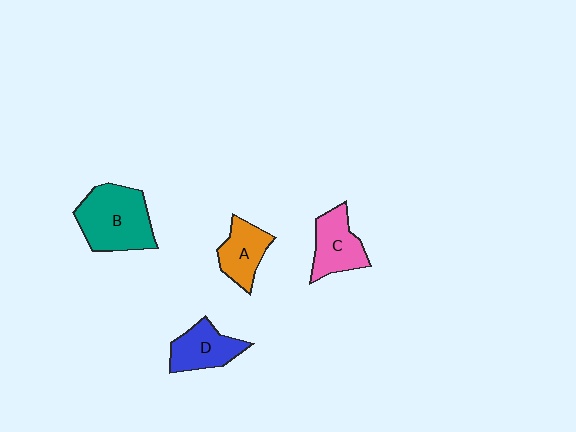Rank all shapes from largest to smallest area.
From largest to smallest: B (teal), C (pink), D (blue), A (orange).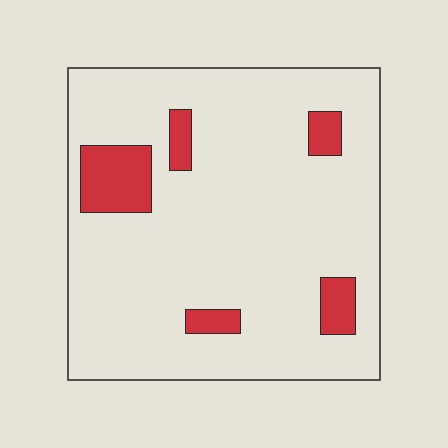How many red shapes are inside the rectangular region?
5.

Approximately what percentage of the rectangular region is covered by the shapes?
Approximately 10%.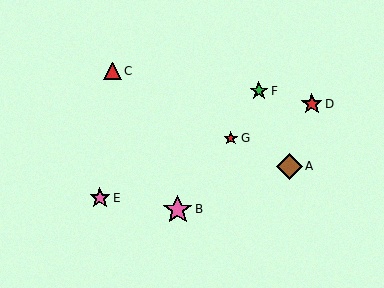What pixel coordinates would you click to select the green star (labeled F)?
Click at (259, 91) to select the green star F.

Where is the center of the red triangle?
The center of the red triangle is at (113, 71).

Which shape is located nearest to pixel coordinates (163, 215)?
The pink star (labeled B) at (178, 209) is nearest to that location.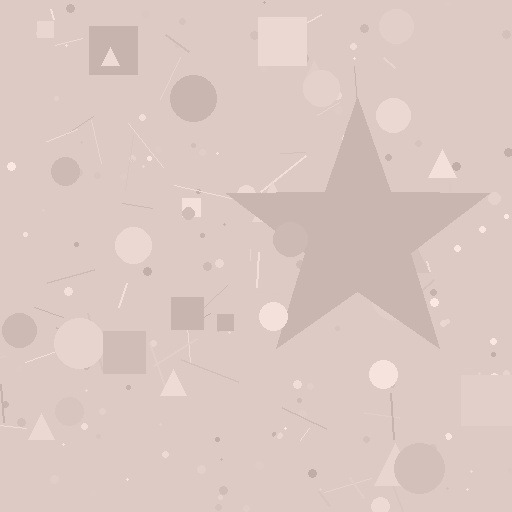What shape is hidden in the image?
A star is hidden in the image.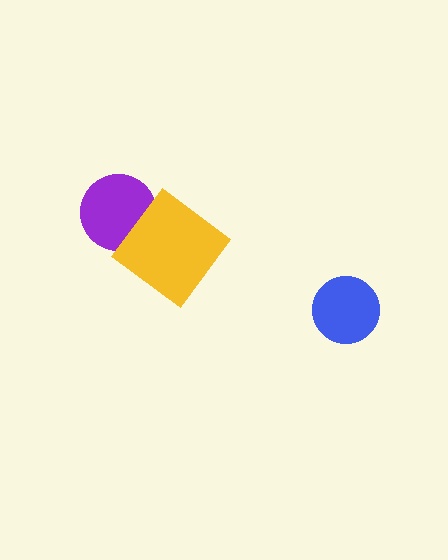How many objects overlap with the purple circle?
1 object overlaps with the purple circle.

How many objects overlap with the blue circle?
0 objects overlap with the blue circle.